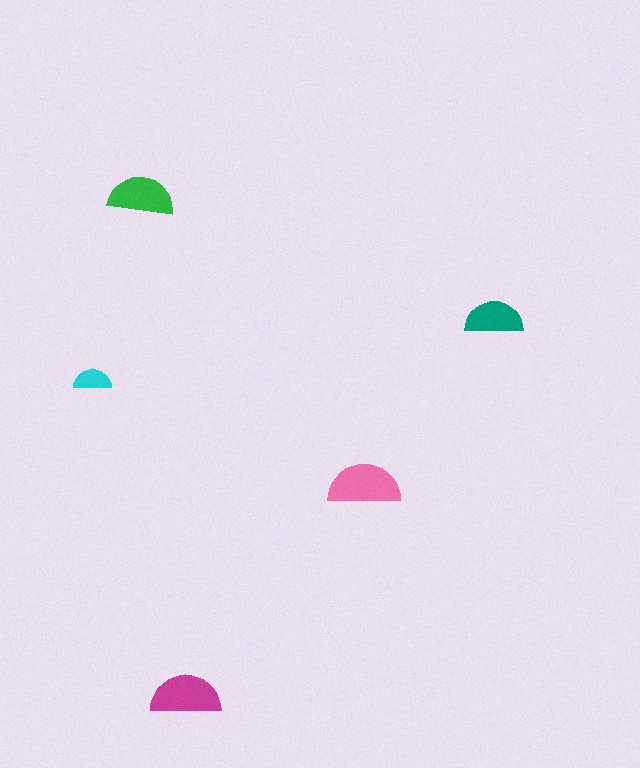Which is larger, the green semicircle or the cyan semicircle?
The green one.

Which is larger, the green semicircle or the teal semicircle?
The green one.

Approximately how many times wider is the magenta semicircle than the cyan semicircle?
About 2 times wider.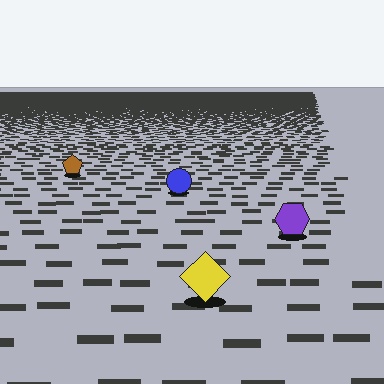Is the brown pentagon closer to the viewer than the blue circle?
No. The blue circle is closer — you can tell from the texture gradient: the ground texture is coarser near it.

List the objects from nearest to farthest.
From nearest to farthest: the yellow diamond, the purple hexagon, the blue circle, the brown pentagon.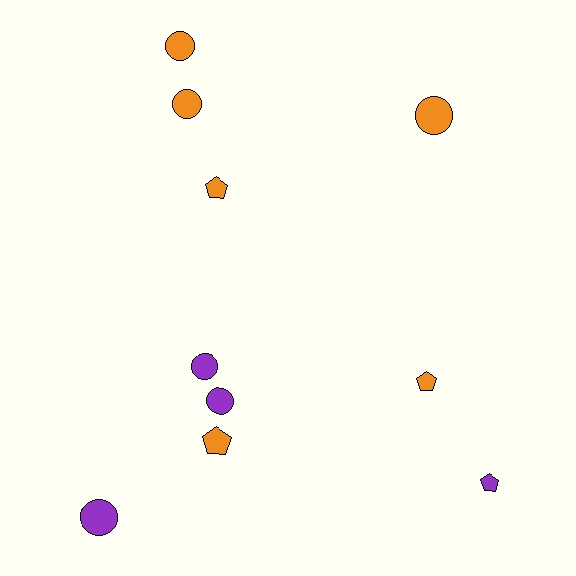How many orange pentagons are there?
There are 3 orange pentagons.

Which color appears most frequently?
Orange, with 6 objects.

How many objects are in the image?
There are 10 objects.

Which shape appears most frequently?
Circle, with 6 objects.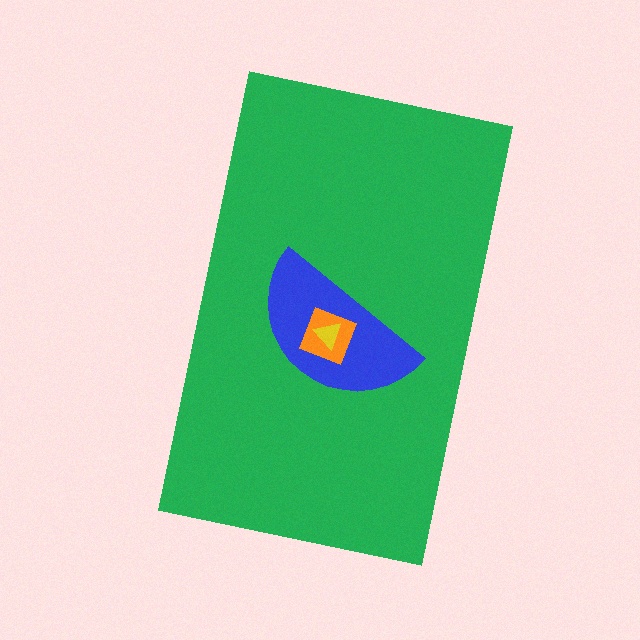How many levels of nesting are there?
4.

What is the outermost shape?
The green rectangle.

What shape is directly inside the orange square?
The yellow triangle.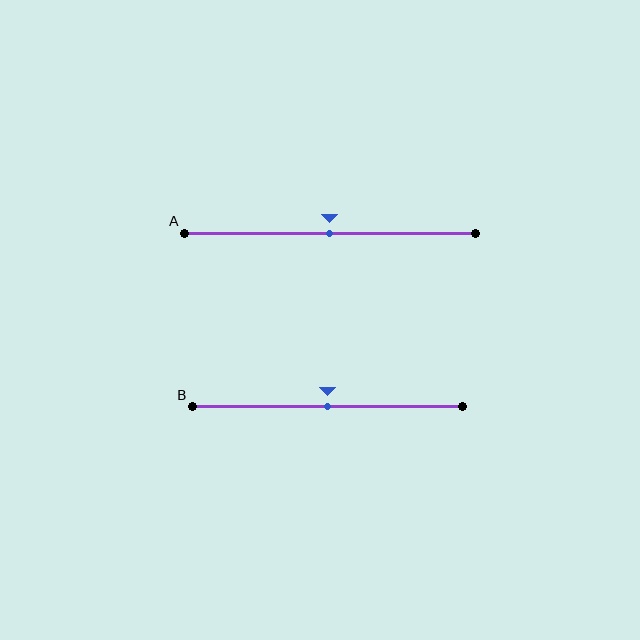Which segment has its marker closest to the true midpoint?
Segment A has its marker closest to the true midpoint.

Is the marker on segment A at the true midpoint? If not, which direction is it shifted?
Yes, the marker on segment A is at the true midpoint.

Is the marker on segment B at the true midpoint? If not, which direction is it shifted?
Yes, the marker on segment B is at the true midpoint.